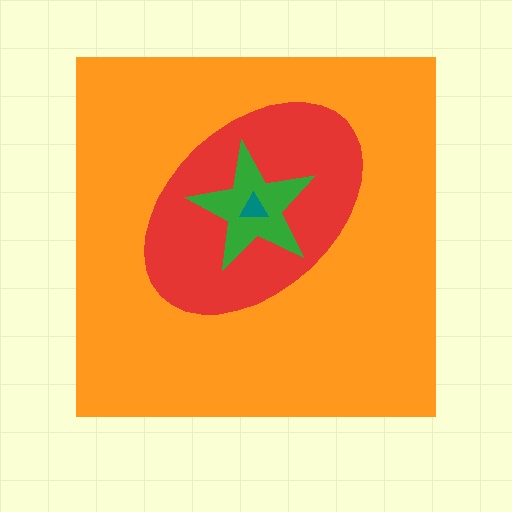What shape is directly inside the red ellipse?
The green star.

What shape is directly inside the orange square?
The red ellipse.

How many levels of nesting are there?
4.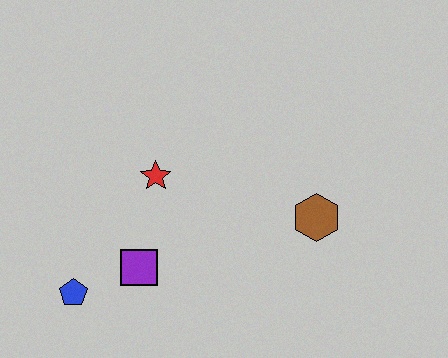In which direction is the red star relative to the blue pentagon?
The red star is above the blue pentagon.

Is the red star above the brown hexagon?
Yes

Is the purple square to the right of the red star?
No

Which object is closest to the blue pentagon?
The purple square is closest to the blue pentagon.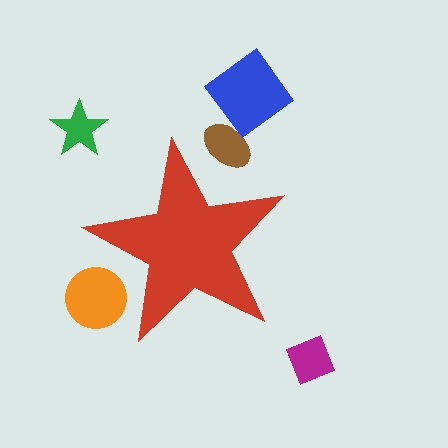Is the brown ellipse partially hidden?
Yes, the brown ellipse is partially hidden behind the red star.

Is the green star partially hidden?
No, the green star is fully visible.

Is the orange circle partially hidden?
Yes, the orange circle is partially hidden behind the red star.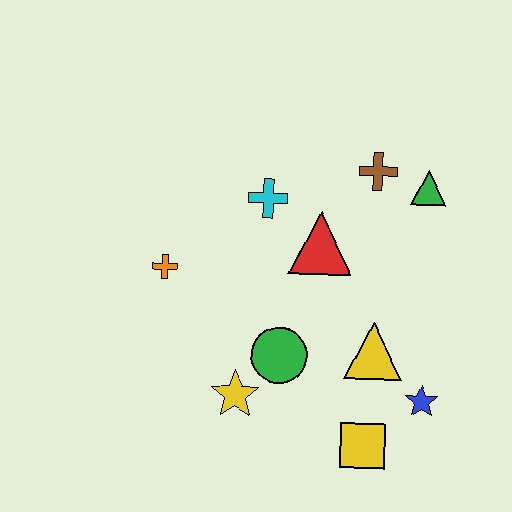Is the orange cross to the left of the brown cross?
Yes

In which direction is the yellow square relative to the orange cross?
The yellow square is to the right of the orange cross.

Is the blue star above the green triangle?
No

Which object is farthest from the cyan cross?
The yellow square is farthest from the cyan cross.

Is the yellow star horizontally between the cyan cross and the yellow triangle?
No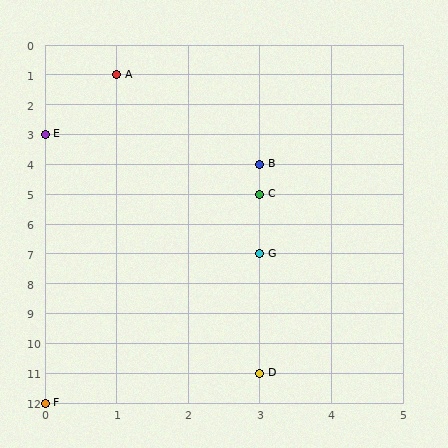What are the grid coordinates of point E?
Point E is at grid coordinates (0, 3).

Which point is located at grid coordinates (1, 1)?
Point A is at (1, 1).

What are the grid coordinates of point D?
Point D is at grid coordinates (3, 11).